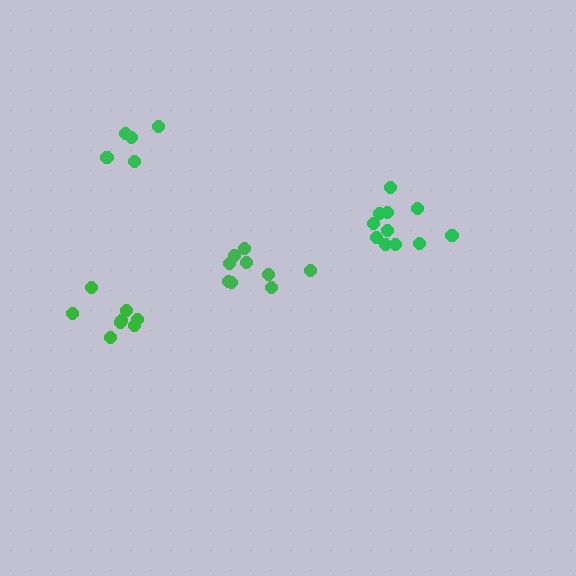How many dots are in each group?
Group 1: 11 dots, Group 2: 8 dots, Group 3: 5 dots, Group 4: 9 dots (33 total).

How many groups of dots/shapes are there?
There are 4 groups.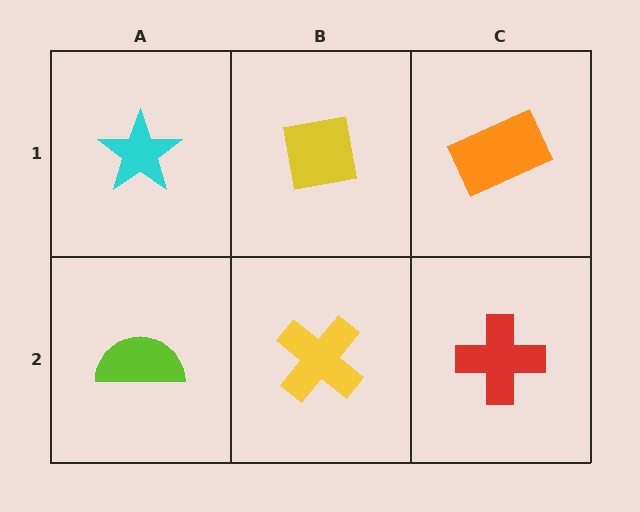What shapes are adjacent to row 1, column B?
A yellow cross (row 2, column B), a cyan star (row 1, column A), an orange rectangle (row 1, column C).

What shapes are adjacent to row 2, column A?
A cyan star (row 1, column A), a yellow cross (row 2, column B).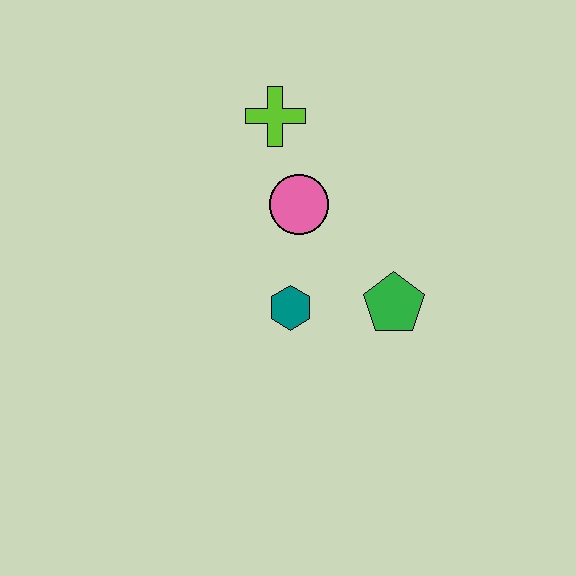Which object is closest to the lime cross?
The pink circle is closest to the lime cross.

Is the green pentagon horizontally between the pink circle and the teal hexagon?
No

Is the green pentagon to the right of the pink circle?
Yes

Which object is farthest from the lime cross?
The green pentagon is farthest from the lime cross.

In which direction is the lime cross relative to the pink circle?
The lime cross is above the pink circle.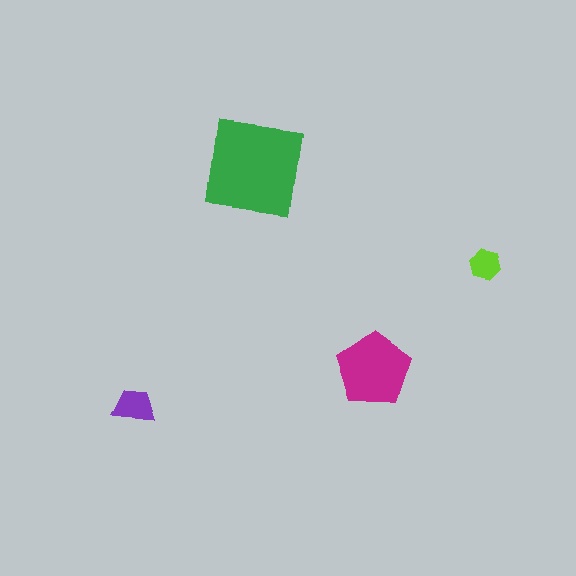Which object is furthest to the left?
The purple trapezoid is leftmost.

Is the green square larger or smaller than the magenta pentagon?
Larger.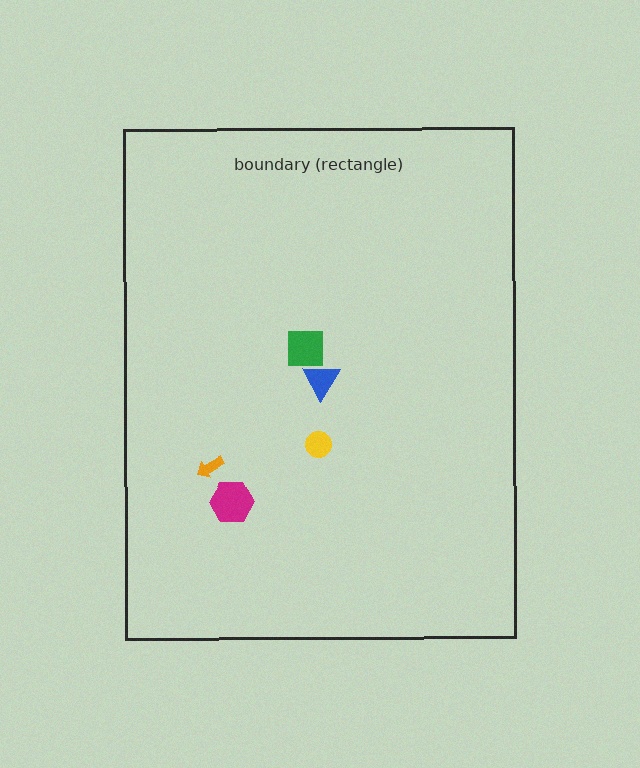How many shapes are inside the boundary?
5 inside, 0 outside.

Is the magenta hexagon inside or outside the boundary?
Inside.